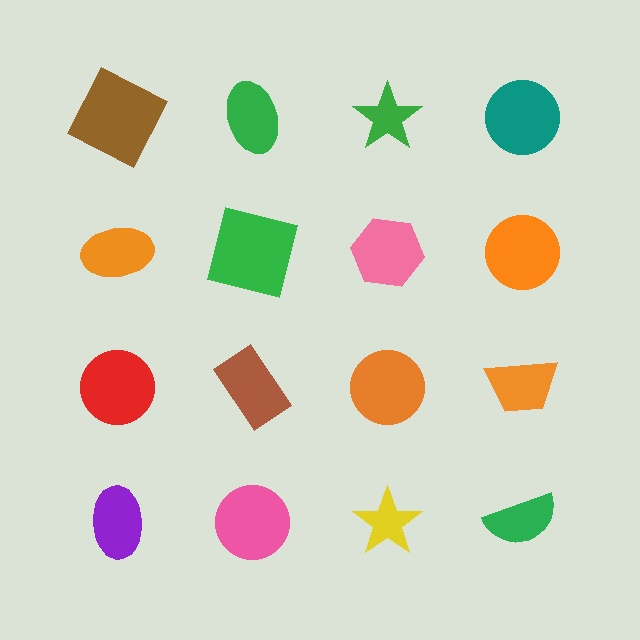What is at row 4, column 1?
A purple ellipse.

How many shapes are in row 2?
4 shapes.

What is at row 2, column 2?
A green square.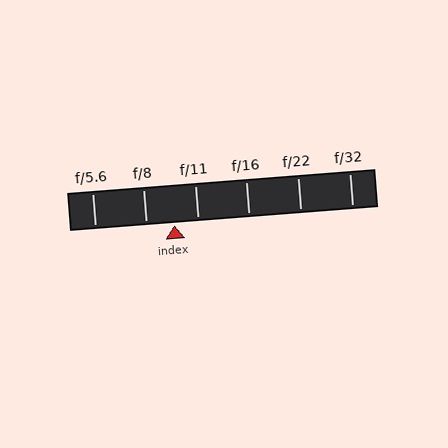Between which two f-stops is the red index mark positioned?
The index mark is between f/8 and f/11.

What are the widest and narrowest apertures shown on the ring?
The widest aperture shown is f/5.6 and the narrowest is f/32.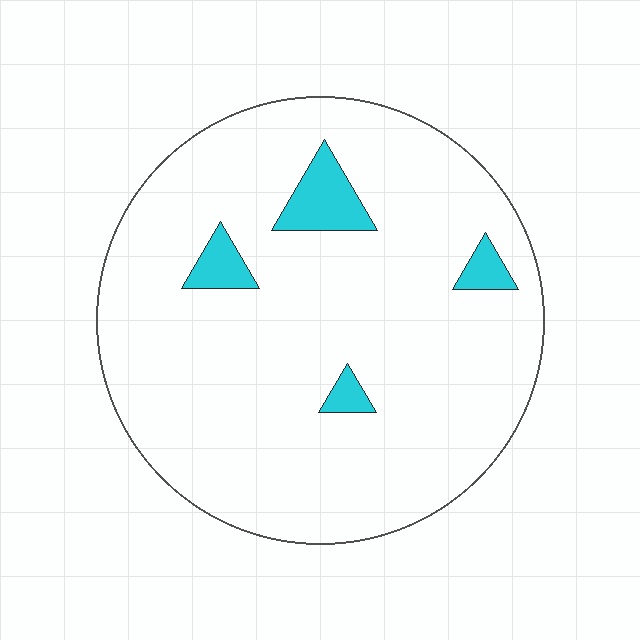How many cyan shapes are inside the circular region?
4.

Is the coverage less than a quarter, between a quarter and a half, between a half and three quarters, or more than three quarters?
Less than a quarter.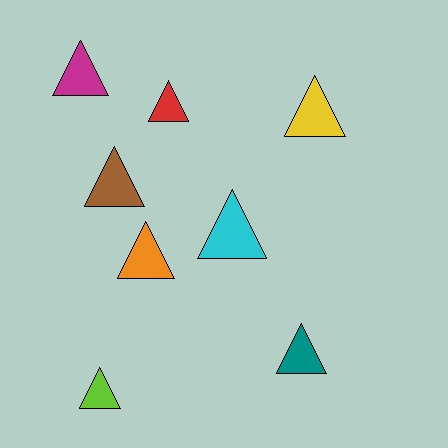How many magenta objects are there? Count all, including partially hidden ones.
There is 1 magenta object.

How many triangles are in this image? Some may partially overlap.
There are 8 triangles.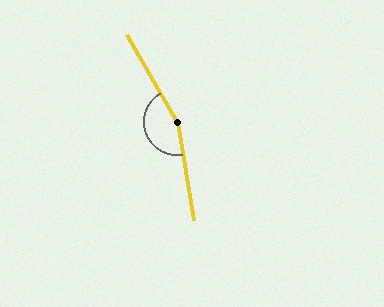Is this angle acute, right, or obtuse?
It is obtuse.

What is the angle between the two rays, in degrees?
Approximately 159 degrees.